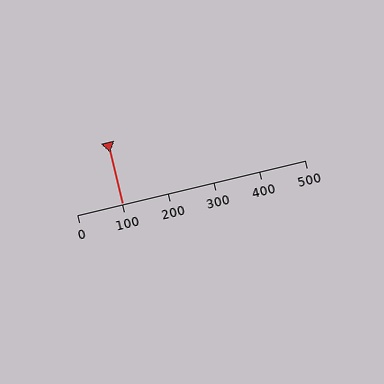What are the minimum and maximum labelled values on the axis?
The axis runs from 0 to 500.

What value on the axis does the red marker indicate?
The marker indicates approximately 100.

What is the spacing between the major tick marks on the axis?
The major ticks are spaced 100 apart.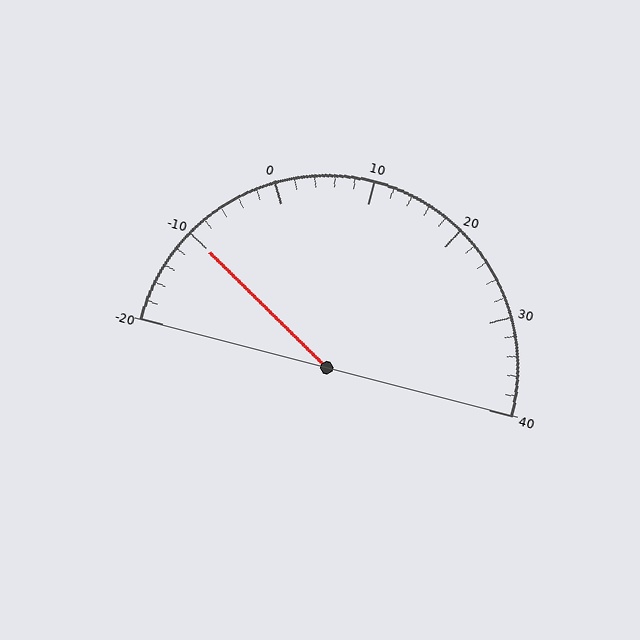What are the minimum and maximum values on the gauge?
The gauge ranges from -20 to 40.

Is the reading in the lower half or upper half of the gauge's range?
The reading is in the lower half of the range (-20 to 40).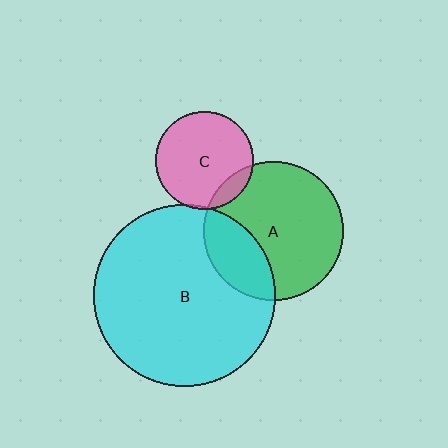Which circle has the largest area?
Circle B (cyan).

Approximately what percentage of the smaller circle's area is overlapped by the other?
Approximately 25%.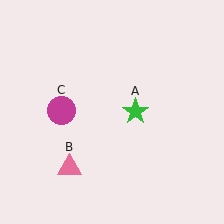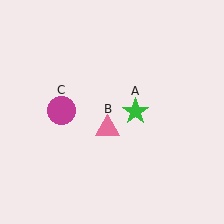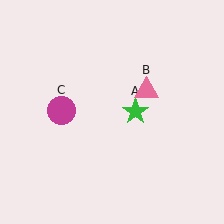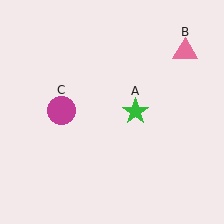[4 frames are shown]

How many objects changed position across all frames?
1 object changed position: pink triangle (object B).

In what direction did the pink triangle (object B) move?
The pink triangle (object B) moved up and to the right.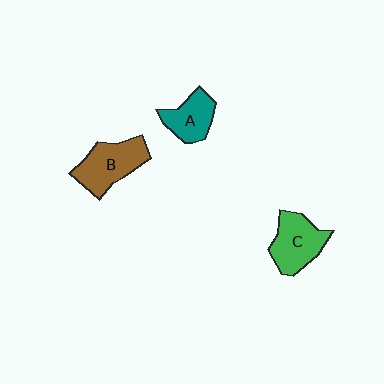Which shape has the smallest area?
Shape A (teal).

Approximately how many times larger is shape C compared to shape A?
Approximately 1.3 times.